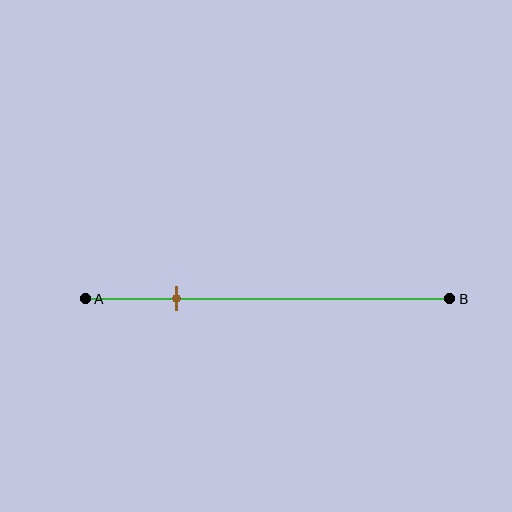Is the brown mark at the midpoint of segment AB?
No, the mark is at about 25% from A, not at the 50% midpoint.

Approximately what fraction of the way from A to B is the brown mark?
The brown mark is approximately 25% of the way from A to B.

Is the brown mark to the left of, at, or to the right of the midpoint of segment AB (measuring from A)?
The brown mark is to the left of the midpoint of segment AB.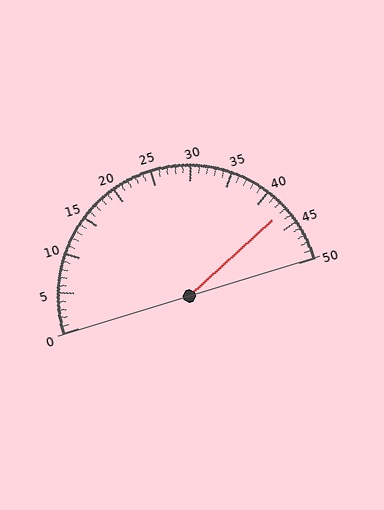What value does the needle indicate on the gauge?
The needle indicates approximately 43.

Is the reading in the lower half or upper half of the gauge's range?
The reading is in the upper half of the range (0 to 50).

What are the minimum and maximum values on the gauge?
The gauge ranges from 0 to 50.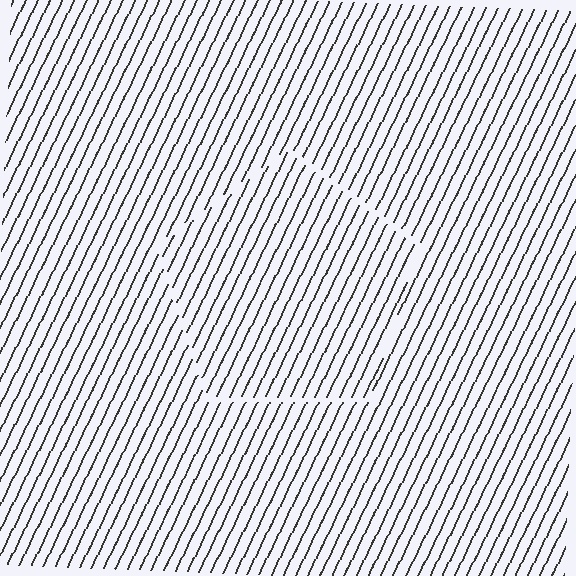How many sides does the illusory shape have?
5 sides — the line-ends trace a pentagon.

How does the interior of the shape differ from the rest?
The interior of the shape contains the same grating, shifted by half a period — the contour is defined by the phase discontinuity where line-ends from the inner and outer gratings abut.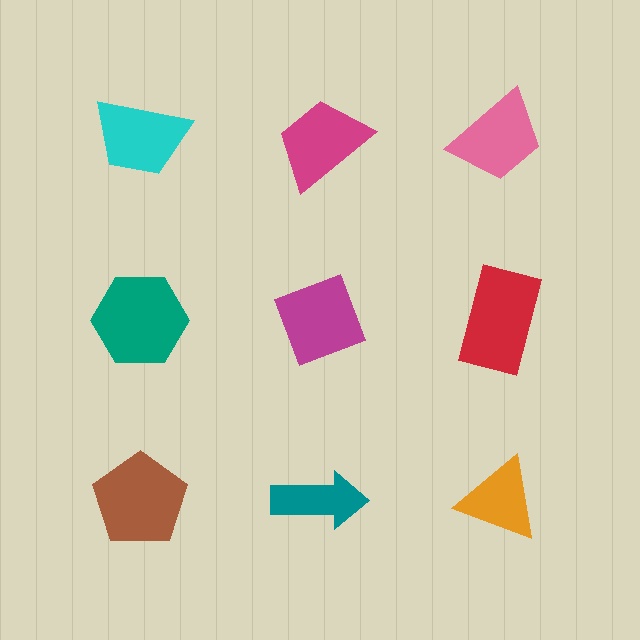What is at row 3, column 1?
A brown pentagon.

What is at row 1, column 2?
A magenta trapezoid.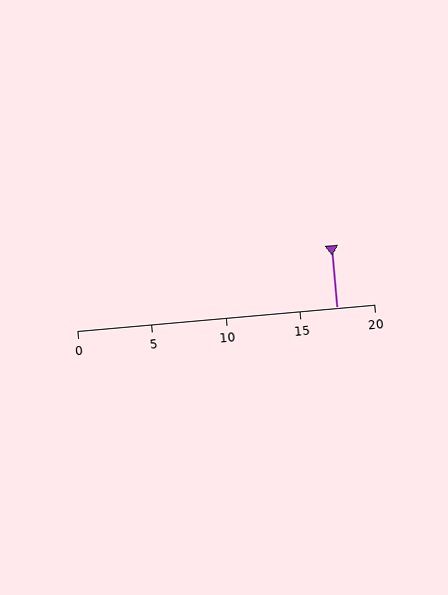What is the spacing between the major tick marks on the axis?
The major ticks are spaced 5 apart.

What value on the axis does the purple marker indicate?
The marker indicates approximately 17.5.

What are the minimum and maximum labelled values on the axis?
The axis runs from 0 to 20.